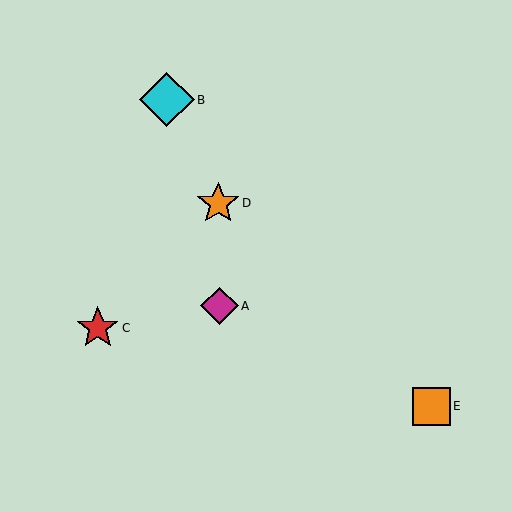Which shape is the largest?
The cyan diamond (labeled B) is the largest.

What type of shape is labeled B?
Shape B is a cyan diamond.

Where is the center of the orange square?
The center of the orange square is at (431, 406).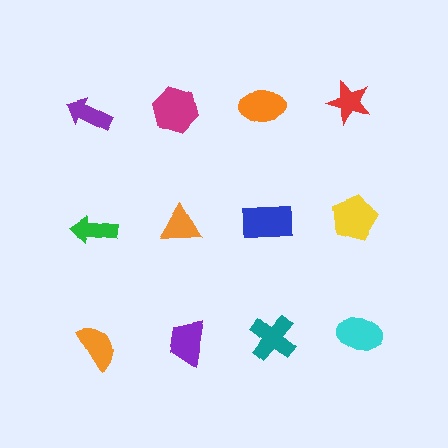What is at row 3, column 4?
A cyan ellipse.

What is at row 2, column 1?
A green arrow.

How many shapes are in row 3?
4 shapes.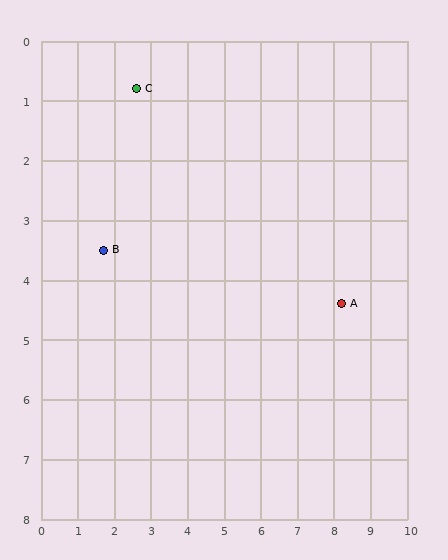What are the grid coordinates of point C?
Point C is at approximately (2.6, 0.8).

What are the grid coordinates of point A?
Point A is at approximately (8.2, 4.4).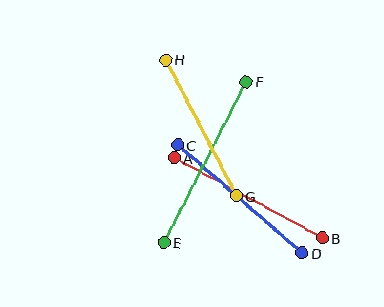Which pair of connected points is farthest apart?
Points E and F are farthest apart.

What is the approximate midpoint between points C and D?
The midpoint is at approximately (240, 199) pixels.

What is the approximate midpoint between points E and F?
The midpoint is at approximately (205, 162) pixels.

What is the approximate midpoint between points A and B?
The midpoint is at approximately (248, 198) pixels.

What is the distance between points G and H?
The distance is approximately 153 pixels.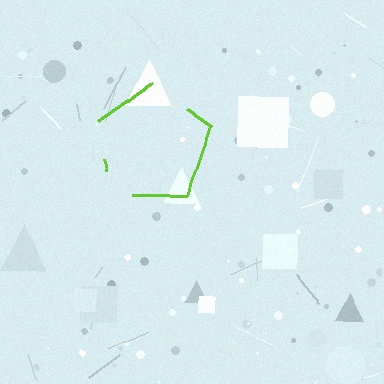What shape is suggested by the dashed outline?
The dashed outline suggests a pentagon.